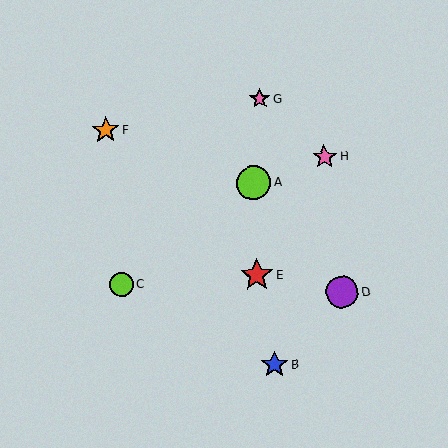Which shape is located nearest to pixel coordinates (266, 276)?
The red star (labeled E) at (257, 275) is nearest to that location.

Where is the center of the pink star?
The center of the pink star is at (260, 99).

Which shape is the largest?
The lime circle (labeled A) is the largest.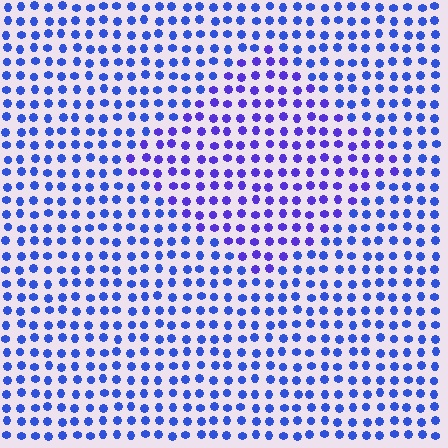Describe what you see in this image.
The image is filled with small blue elements in a uniform arrangement. A diamond-shaped region is visible where the elements are tinted to a slightly different hue, forming a subtle color boundary.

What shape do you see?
I see a diamond.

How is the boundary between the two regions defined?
The boundary is defined purely by a slight shift in hue (about 25 degrees). Spacing, size, and orientation are identical on both sides.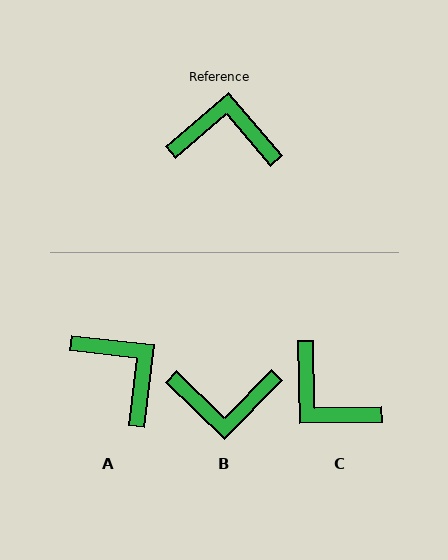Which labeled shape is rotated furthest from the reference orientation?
B, about 175 degrees away.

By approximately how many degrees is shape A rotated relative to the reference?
Approximately 47 degrees clockwise.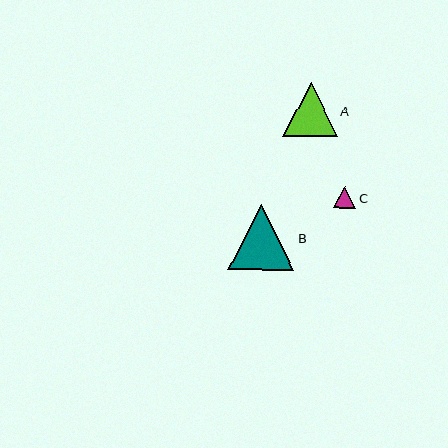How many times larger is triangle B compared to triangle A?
Triangle B is approximately 1.2 times the size of triangle A.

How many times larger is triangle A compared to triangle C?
Triangle A is approximately 2.4 times the size of triangle C.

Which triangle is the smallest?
Triangle C is the smallest with a size of approximately 22 pixels.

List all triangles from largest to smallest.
From largest to smallest: B, A, C.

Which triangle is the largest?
Triangle B is the largest with a size of approximately 66 pixels.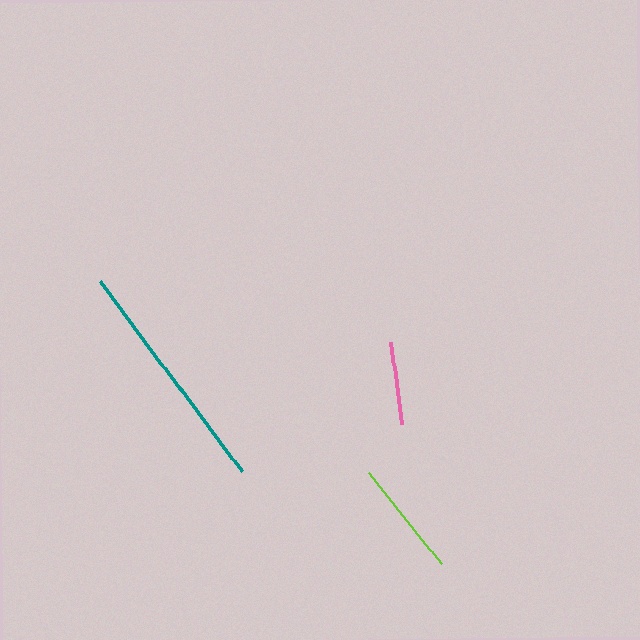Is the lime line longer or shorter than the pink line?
The lime line is longer than the pink line.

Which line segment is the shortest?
The pink line is the shortest at approximately 83 pixels.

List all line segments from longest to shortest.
From longest to shortest: teal, lime, pink.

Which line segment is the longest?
The teal line is the longest at approximately 236 pixels.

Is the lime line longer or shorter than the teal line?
The teal line is longer than the lime line.